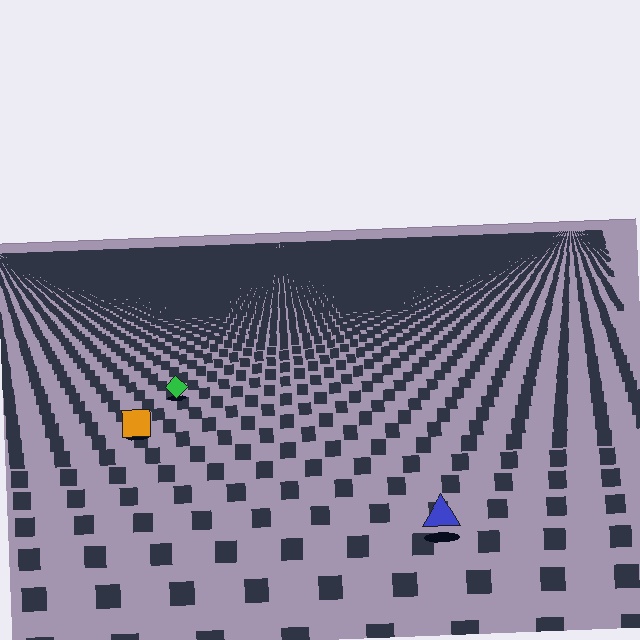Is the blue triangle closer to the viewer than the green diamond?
Yes. The blue triangle is closer — you can tell from the texture gradient: the ground texture is coarser near it.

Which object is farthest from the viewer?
The green diamond is farthest from the viewer. It appears smaller and the ground texture around it is denser.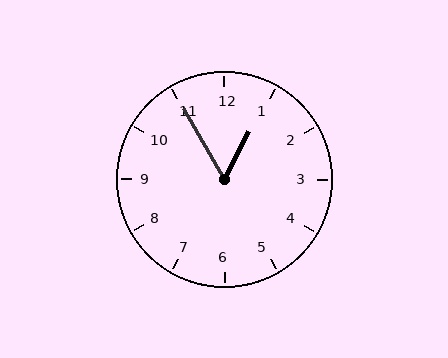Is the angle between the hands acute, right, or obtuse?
It is acute.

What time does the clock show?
12:55.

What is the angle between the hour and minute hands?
Approximately 58 degrees.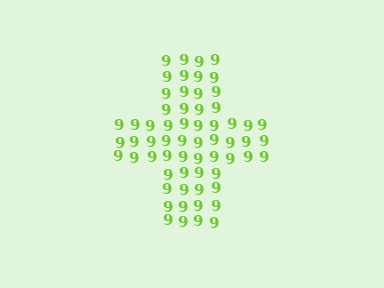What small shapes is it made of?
It is made of small digit 9's.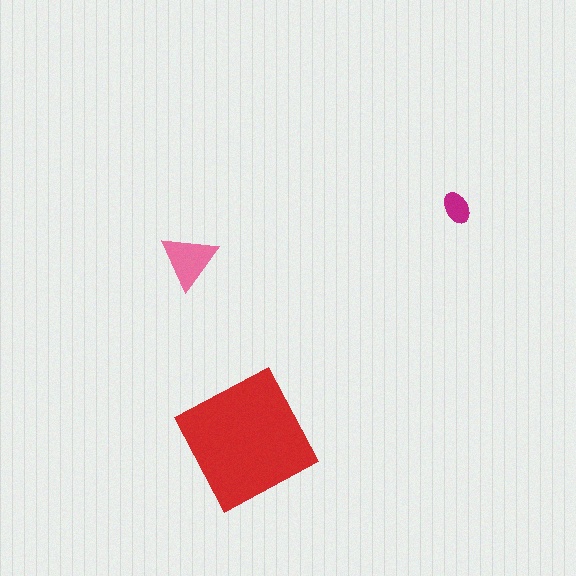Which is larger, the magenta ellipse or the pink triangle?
The pink triangle.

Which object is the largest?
The red square.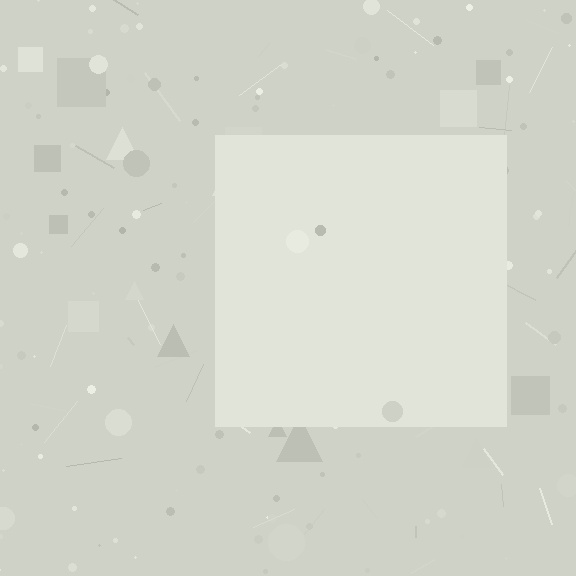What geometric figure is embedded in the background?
A square is embedded in the background.